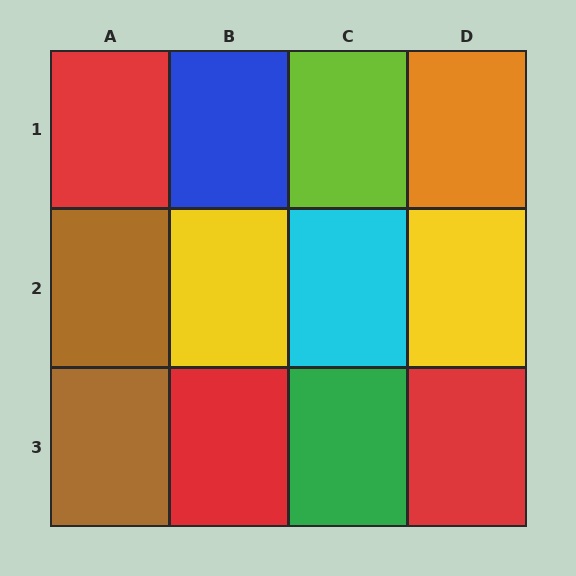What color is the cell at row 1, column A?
Red.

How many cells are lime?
1 cell is lime.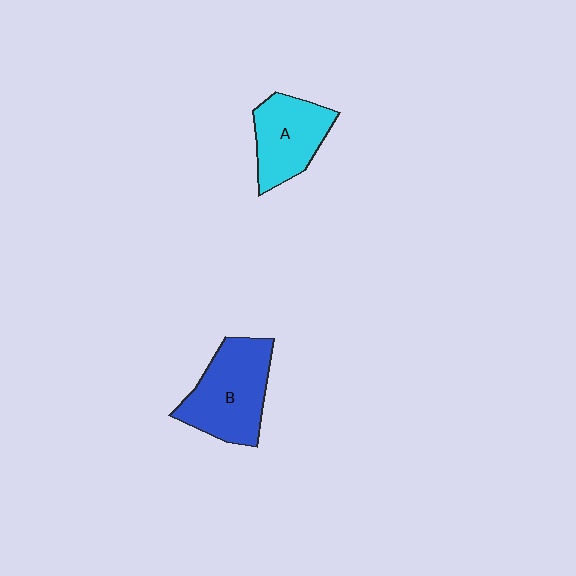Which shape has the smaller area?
Shape A (cyan).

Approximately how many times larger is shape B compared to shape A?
Approximately 1.3 times.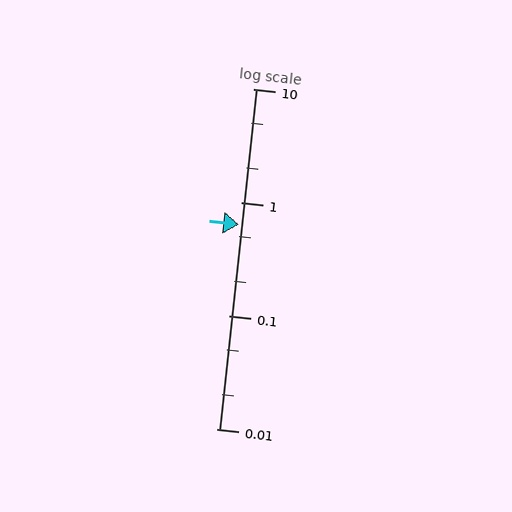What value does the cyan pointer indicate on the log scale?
The pointer indicates approximately 0.64.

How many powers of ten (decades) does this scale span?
The scale spans 3 decades, from 0.01 to 10.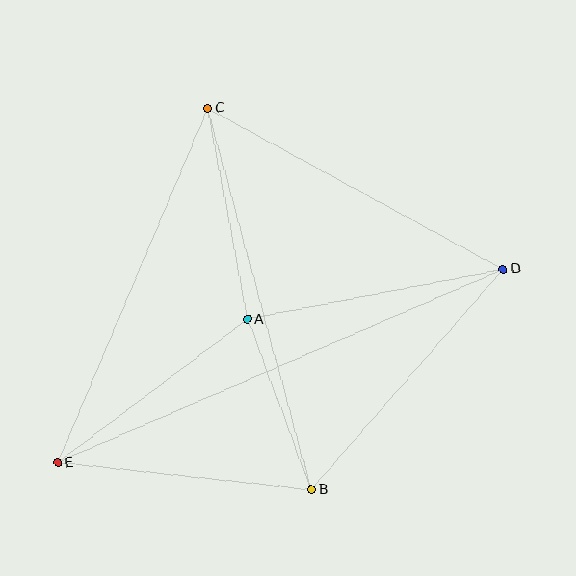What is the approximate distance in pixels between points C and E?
The distance between C and E is approximately 385 pixels.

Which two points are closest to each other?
Points A and B are closest to each other.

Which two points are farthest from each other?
Points D and E are farthest from each other.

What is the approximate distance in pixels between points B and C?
The distance between B and C is approximately 395 pixels.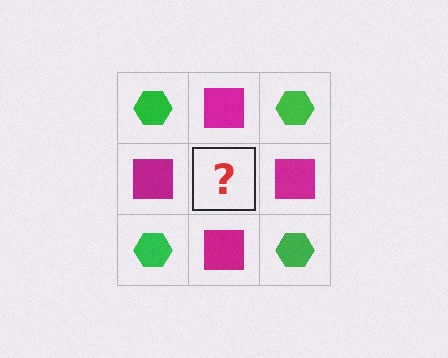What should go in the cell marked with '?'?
The missing cell should contain a green hexagon.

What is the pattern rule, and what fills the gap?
The rule is that it alternates green hexagon and magenta square in a checkerboard pattern. The gap should be filled with a green hexagon.